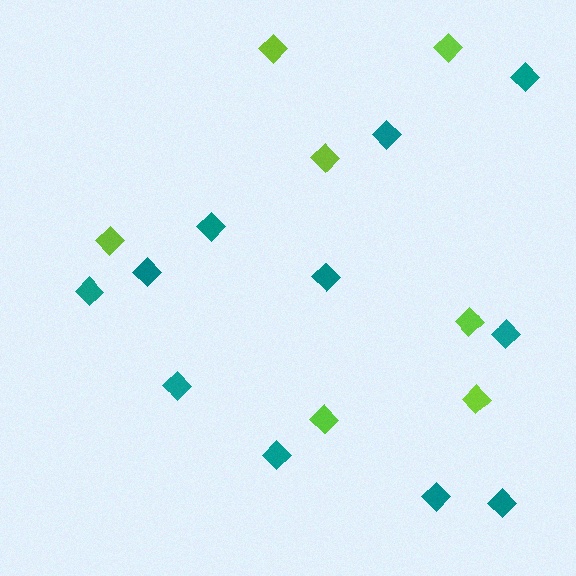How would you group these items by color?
There are 2 groups: one group of teal diamonds (11) and one group of lime diamonds (7).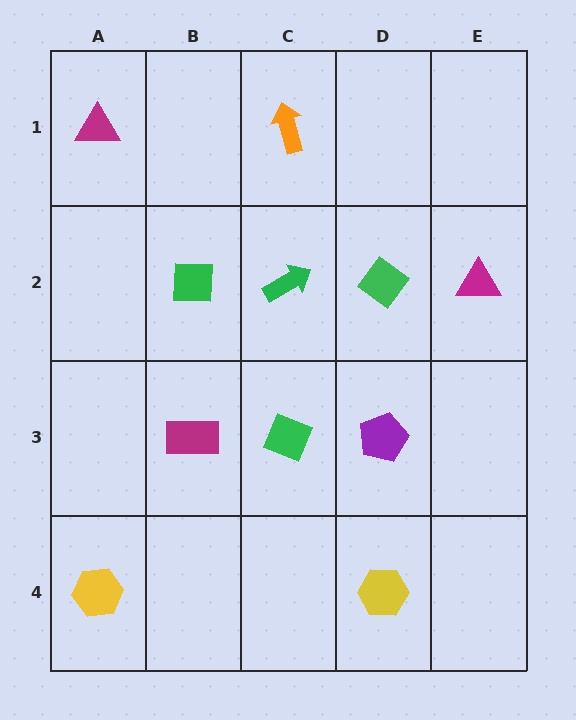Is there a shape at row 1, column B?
No, that cell is empty.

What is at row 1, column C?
An orange arrow.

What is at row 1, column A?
A magenta triangle.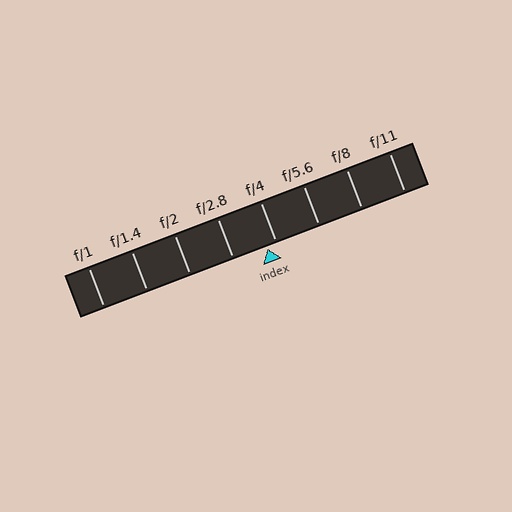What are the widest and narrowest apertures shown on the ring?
The widest aperture shown is f/1 and the narrowest is f/11.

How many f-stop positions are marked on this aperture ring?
There are 8 f-stop positions marked.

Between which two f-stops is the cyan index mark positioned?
The index mark is between f/2.8 and f/4.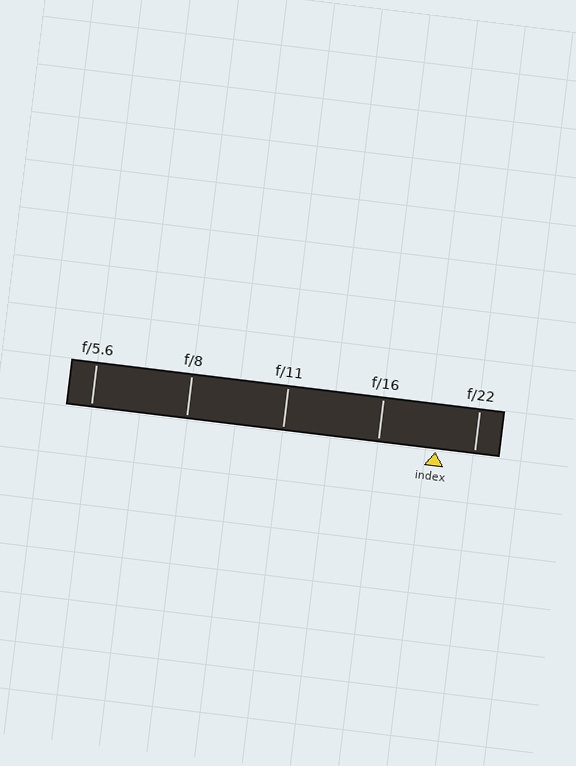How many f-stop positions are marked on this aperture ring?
There are 5 f-stop positions marked.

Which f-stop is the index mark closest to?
The index mark is closest to f/22.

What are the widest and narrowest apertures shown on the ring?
The widest aperture shown is f/5.6 and the narrowest is f/22.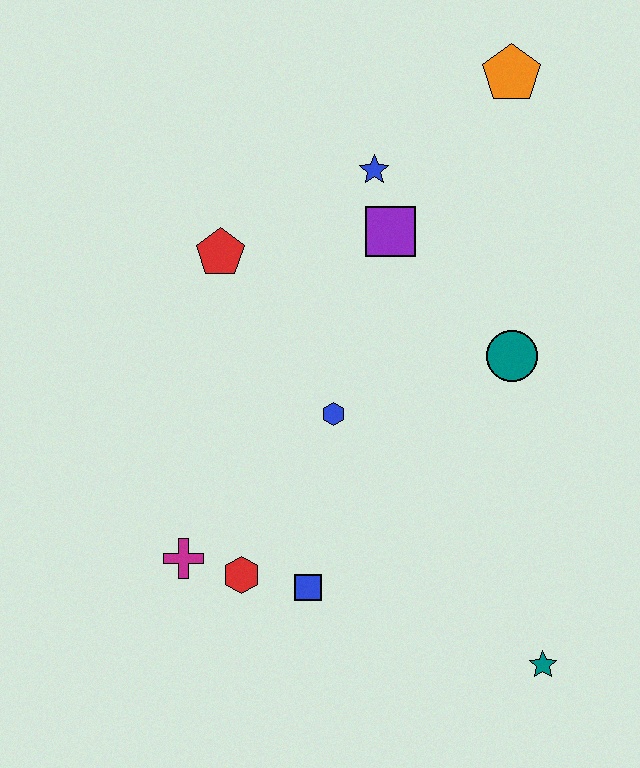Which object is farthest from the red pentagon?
The teal star is farthest from the red pentagon.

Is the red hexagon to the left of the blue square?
Yes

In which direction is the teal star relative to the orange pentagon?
The teal star is below the orange pentagon.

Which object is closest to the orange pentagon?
The blue star is closest to the orange pentagon.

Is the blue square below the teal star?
No